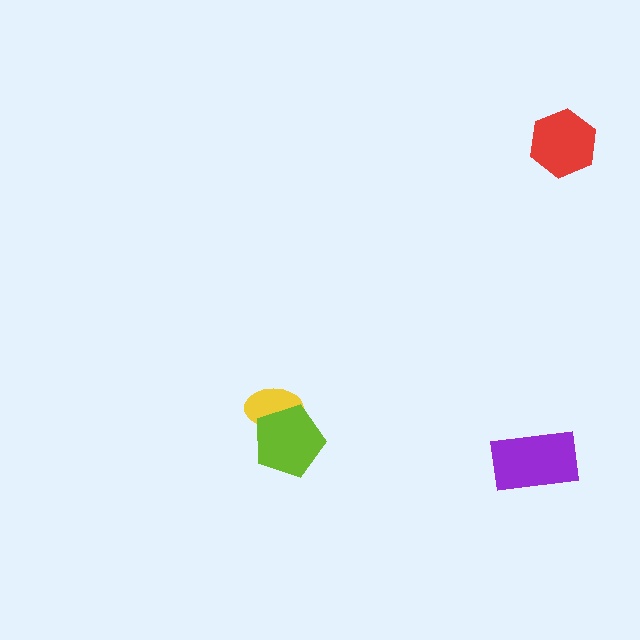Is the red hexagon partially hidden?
No, no other shape covers it.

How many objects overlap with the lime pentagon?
1 object overlaps with the lime pentagon.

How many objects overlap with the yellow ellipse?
1 object overlaps with the yellow ellipse.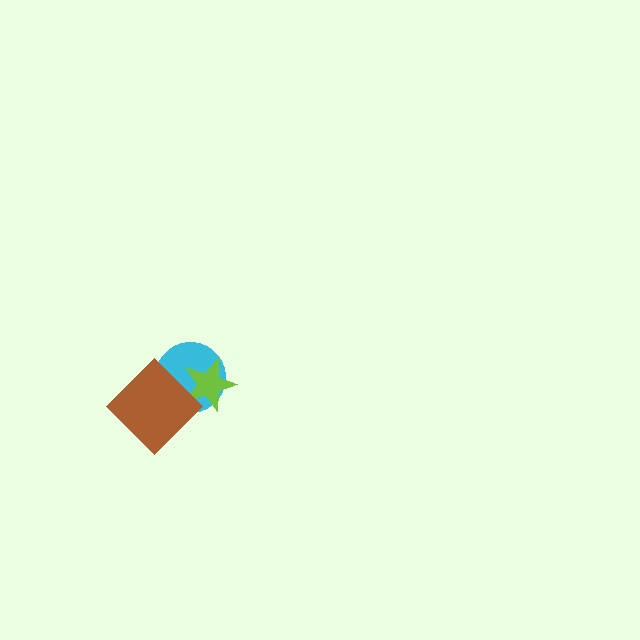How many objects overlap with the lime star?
2 objects overlap with the lime star.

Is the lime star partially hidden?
Yes, it is partially covered by another shape.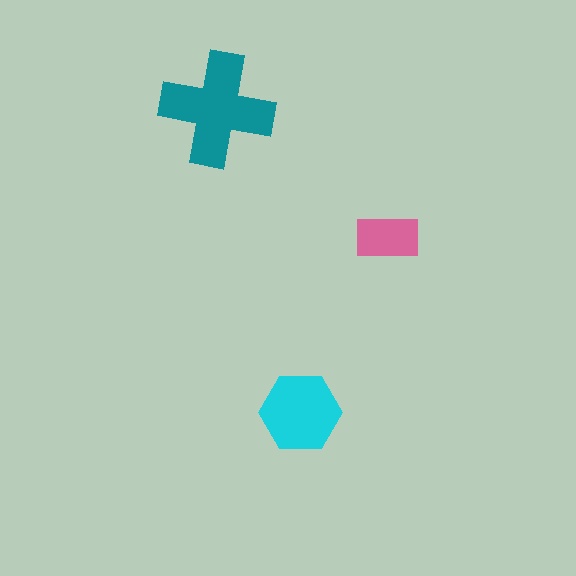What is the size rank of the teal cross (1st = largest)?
1st.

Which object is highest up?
The teal cross is topmost.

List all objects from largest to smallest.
The teal cross, the cyan hexagon, the pink rectangle.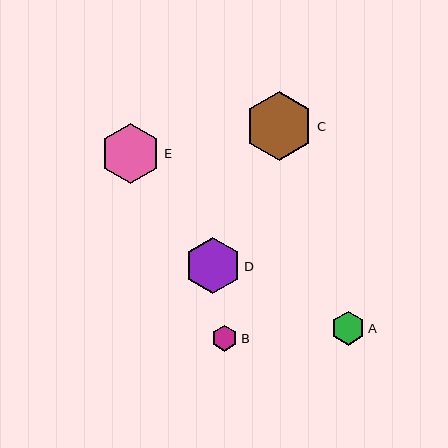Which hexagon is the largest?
Hexagon C is the largest with a size of approximately 69 pixels.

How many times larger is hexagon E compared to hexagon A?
Hexagon E is approximately 1.8 times the size of hexagon A.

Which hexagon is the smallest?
Hexagon B is the smallest with a size of approximately 26 pixels.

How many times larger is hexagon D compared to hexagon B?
Hexagon D is approximately 2.2 times the size of hexagon B.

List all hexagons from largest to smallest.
From largest to smallest: C, E, D, A, B.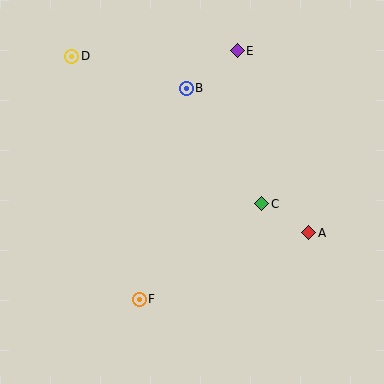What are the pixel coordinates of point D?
Point D is at (72, 56).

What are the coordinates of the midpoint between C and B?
The midpoint between C and B is at (224, 146).